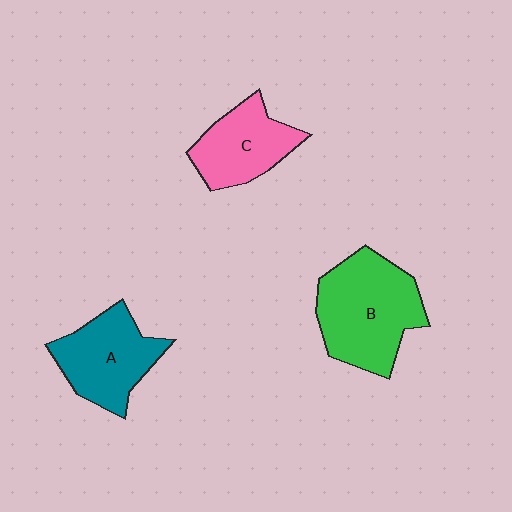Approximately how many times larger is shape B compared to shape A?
Approximately 1.3 times.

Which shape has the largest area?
Shape B (green).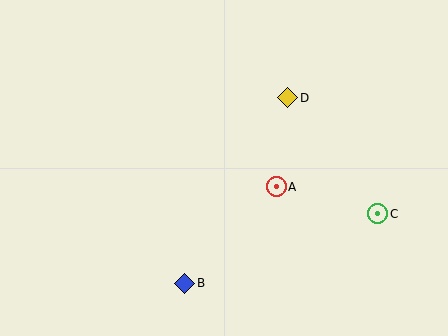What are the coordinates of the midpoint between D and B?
The midpoint between D and B is at (236, 190).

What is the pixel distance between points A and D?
The distance between A and D is 90 pixels.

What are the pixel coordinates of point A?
Point A is at (276, 187).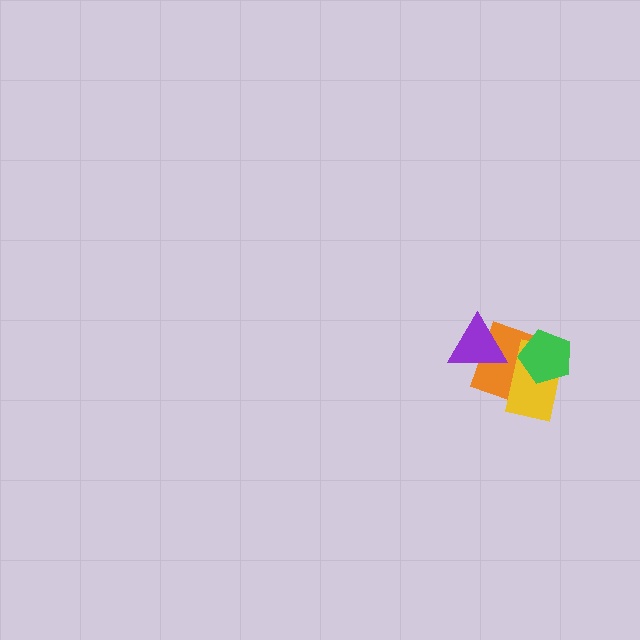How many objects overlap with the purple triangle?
1 object overlaps with the purple triangle.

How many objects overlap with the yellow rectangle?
2 objects overlap with the yellow rectangle.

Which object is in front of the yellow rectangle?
The green pentagon is in front of the yellow rectangle.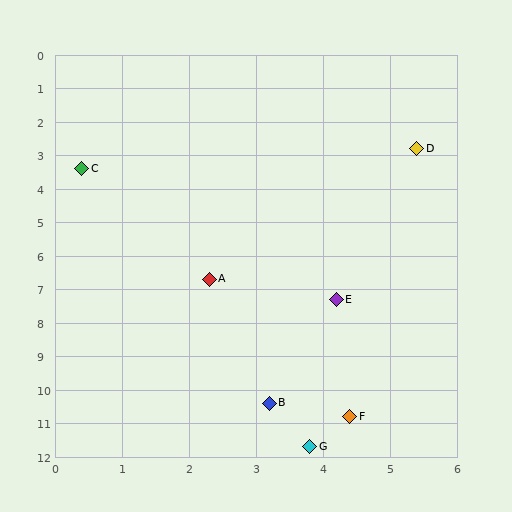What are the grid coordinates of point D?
Point D is at approximately (5.4, 2.8).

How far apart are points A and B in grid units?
Points A and B are about 3.8 grid units apart.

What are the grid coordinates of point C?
Point C is at approximately (0.4, 3.4).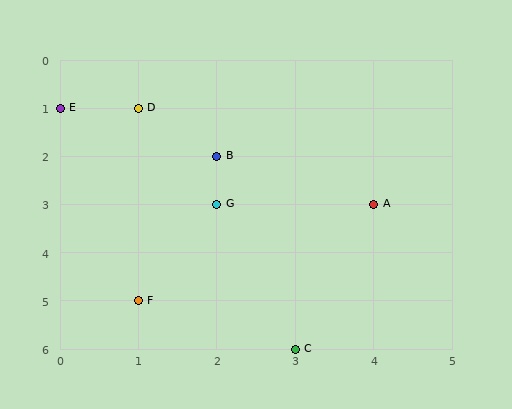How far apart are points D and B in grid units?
Points D and B are 1 column and 1 row apart (about 1.4 grid units diagonally).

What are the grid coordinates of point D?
Point D is at grid coordinates (1, 1).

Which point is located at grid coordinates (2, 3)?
Point G is at (2, 3).